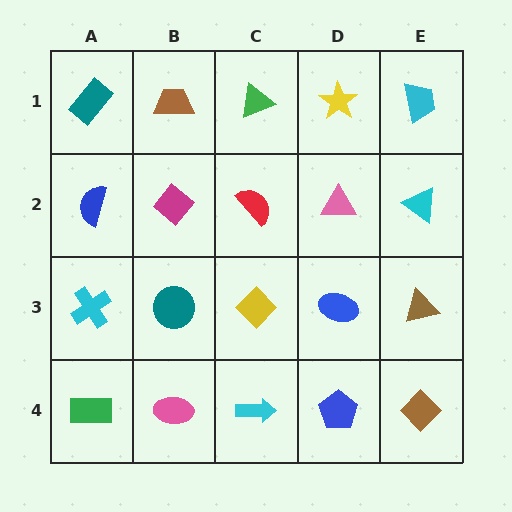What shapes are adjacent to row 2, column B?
A brown trapezoid (row 1, column B), a teal circle (row 3, column B), a blue semicircle (row 2, column A), a red semicircle (row 2, column C).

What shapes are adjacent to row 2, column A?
A teal rectangle (row 1, column A), a cyan cross (row 3, column A), a magenta diamond (row 2, column B).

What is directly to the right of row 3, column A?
A teal circle.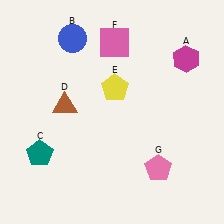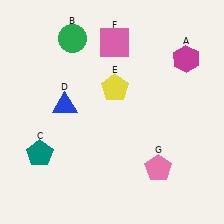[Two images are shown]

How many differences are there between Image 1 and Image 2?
There are 2 differences between the two images.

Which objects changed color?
B changed from blue to green. D changed from brown to blue.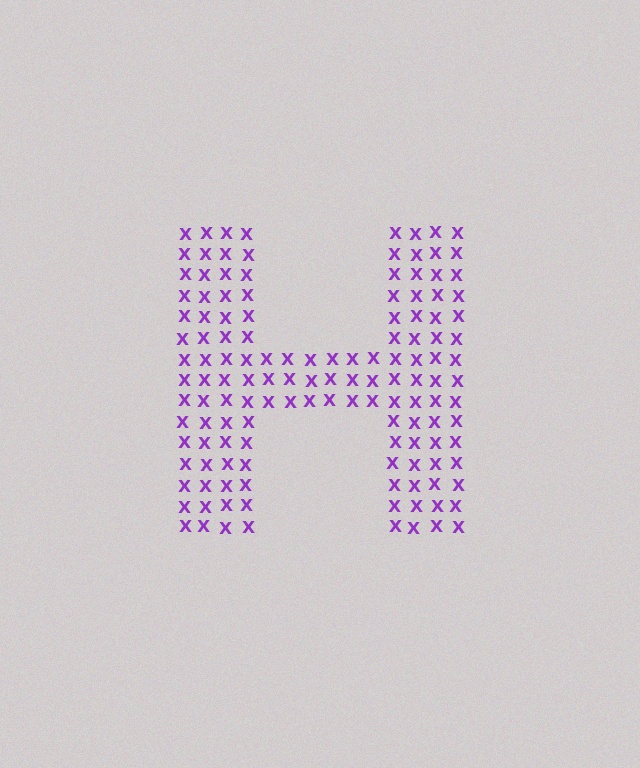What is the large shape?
The large shape is the letter H.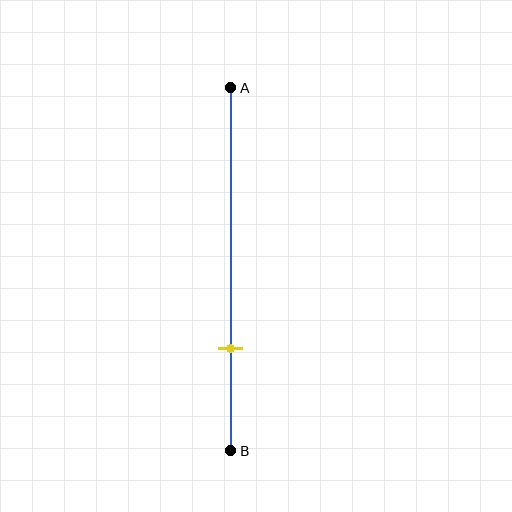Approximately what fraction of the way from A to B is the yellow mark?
The yellow mark is approximately 70% of the way from A to B.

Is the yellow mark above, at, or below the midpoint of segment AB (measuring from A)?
The yellow mark is below the midpoint of segment AB.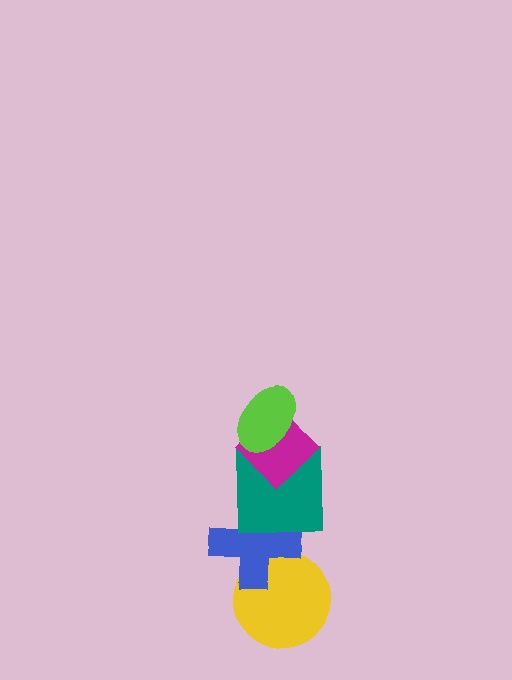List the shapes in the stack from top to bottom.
From top to bottom: the lime ellipse, the magenta diamond, the teal square, the blue cross, the yellow circle.